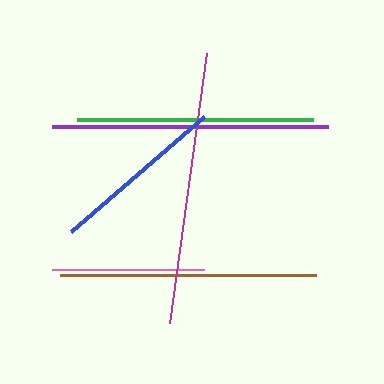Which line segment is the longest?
The purple line is the longest at approximately 276 pixels.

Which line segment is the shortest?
The pink line is the shortest at approximately 152 pixels.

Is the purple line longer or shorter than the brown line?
The purple line is longer than the brown line.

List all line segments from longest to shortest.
From longest to shortest: purple, magenta, brown, green, blue, pink.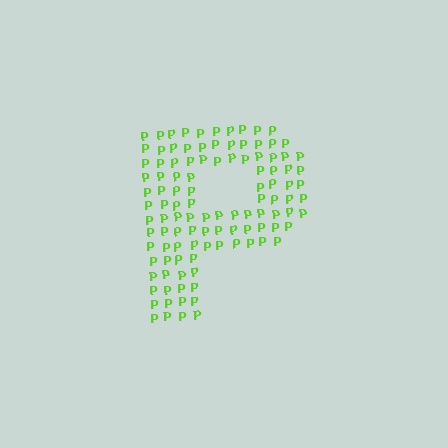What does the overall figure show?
The overall figure shows the letter P.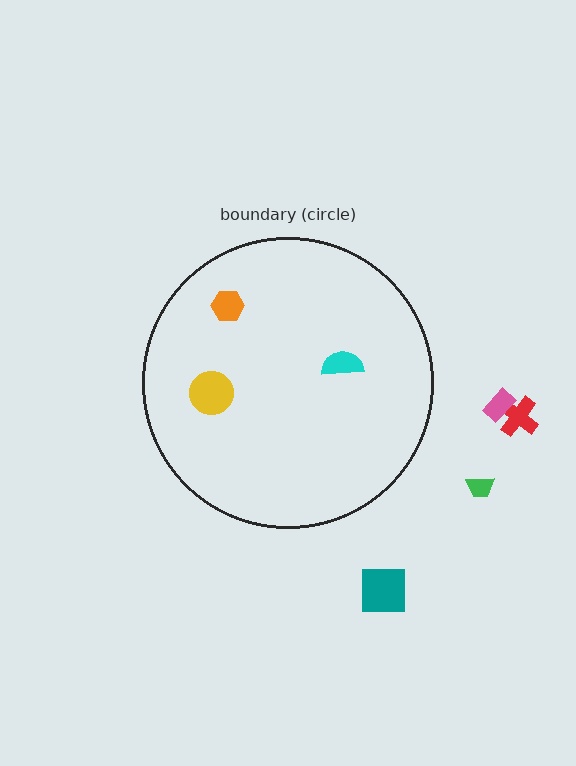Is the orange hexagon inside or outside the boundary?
Inside.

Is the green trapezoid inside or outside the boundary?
Outside.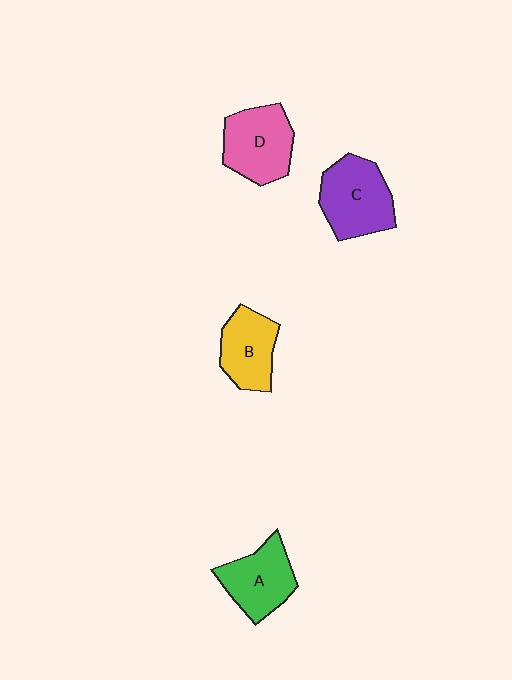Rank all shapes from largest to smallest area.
From largest to smallest: C (purple), D (pink), A (green), B (yellow).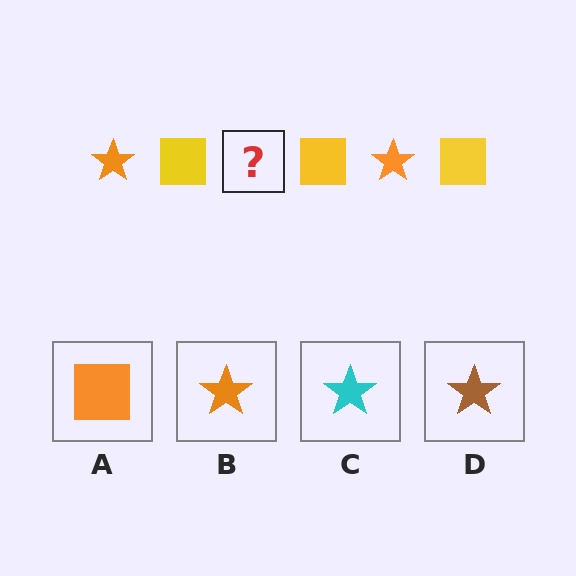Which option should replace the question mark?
Option B.